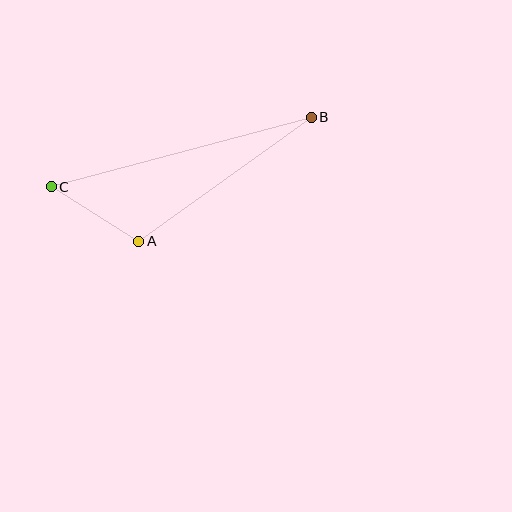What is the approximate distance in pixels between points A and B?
The distance between A and B is approximately 212 pixels.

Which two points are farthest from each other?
Points B and C are farthest from each other.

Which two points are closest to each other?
Points A and C are closest to each other.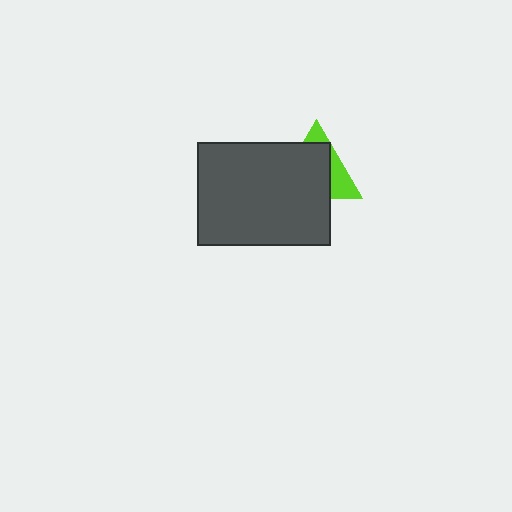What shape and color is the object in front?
The object in front is a dark gray rectangle.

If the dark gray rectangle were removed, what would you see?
You would see the complete lime triangle.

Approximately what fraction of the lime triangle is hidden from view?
Roughly 69% of the lime triangle is hidden behind the dark gray rectangle.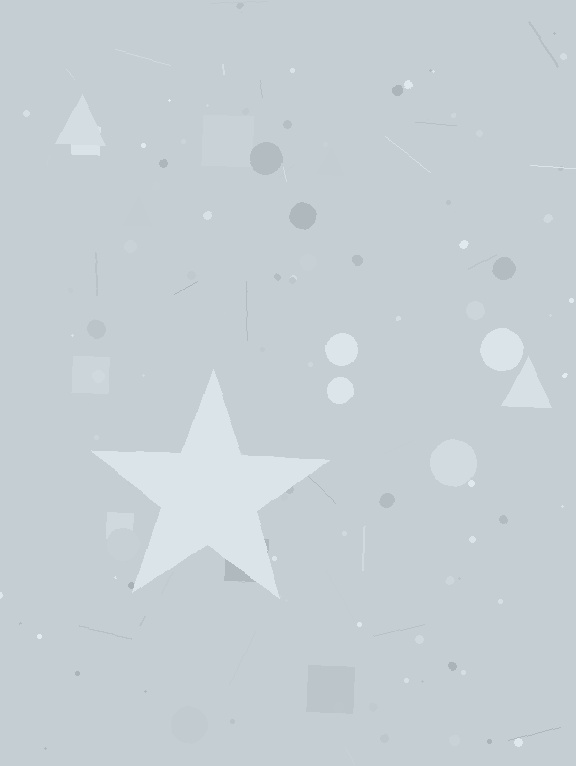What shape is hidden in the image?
A star is hidden in the image.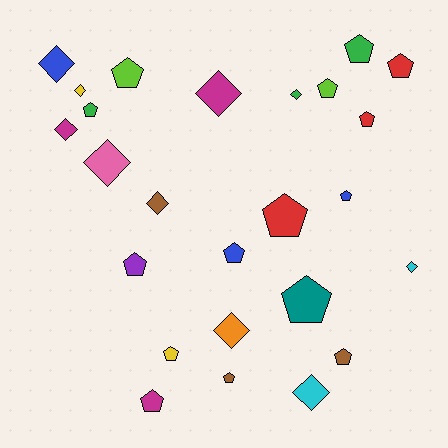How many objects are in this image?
There are 25 objects.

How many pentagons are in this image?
There are 15 pentagons.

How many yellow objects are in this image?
There are 2 yellow objects.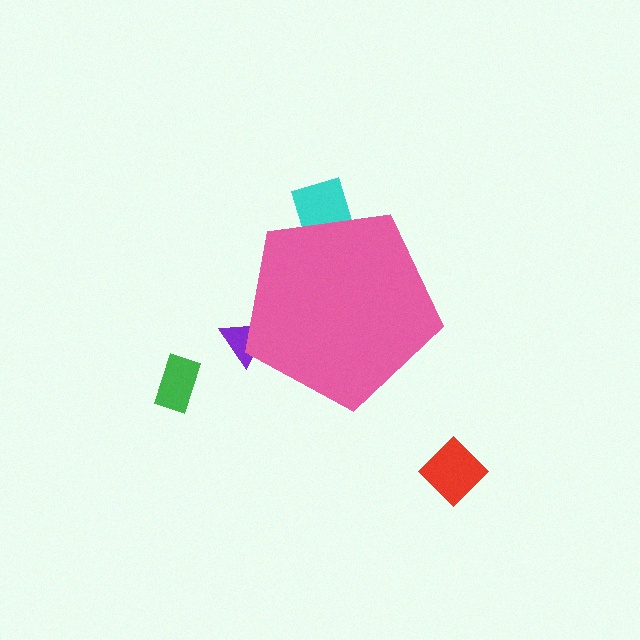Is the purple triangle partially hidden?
Yes, the purple triangle is partially hidden behind the pink pentagon.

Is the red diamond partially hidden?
No, the red diamond is fully visible.